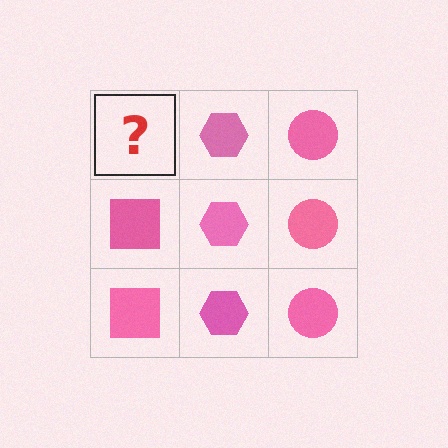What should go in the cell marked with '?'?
The missing cell should contain a pink square.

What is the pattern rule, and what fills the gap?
The rule is that each column has a consistent shape. The gap should be filled with a pink square.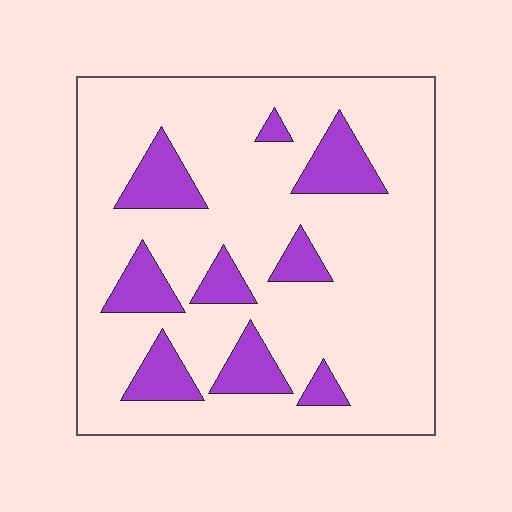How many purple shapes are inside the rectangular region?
9.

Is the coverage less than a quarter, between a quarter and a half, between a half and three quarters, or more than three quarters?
Less than a quarter.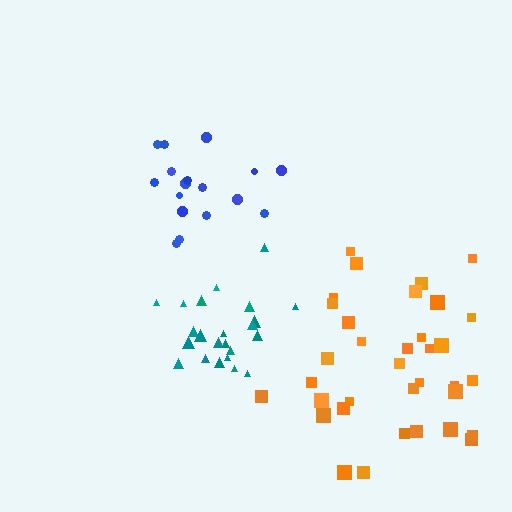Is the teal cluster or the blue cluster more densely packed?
Teal.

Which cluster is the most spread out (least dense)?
Orange.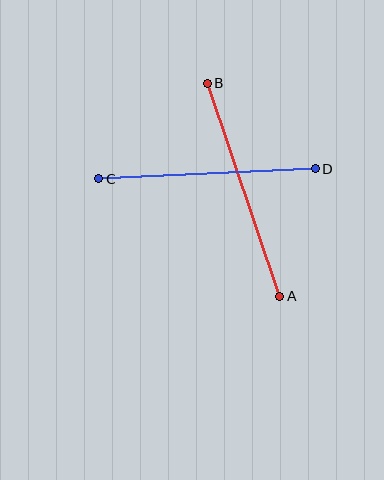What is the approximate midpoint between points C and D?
The midpoint is at approximately (207, 174) pixels.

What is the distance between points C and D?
The distance is approximately 217 pixels.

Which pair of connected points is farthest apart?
Points A and B are farthest apart.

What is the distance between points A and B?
The distance is approximately 225 pixels.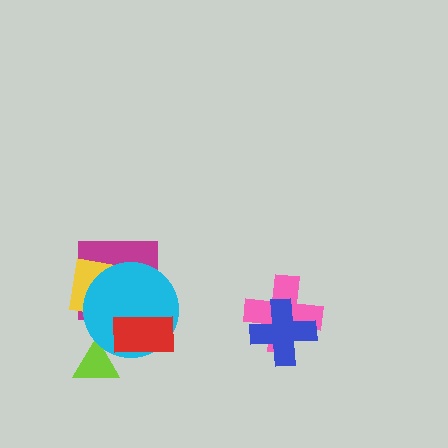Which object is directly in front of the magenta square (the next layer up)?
The yellow square is directly in front of the magenta square.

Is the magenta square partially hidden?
Yes, it is partially covered by another shape.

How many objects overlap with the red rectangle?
2 objects overlap with the red rectangle.